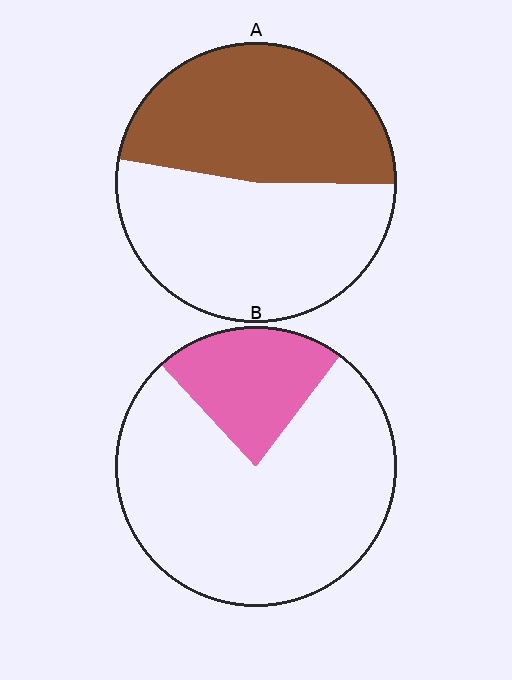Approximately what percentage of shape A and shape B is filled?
A is approximately 50% and B is approximately 20%.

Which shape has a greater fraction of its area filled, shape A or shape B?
Shape A.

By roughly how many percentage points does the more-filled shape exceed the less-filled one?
By roughly 25 percentage points (A over B).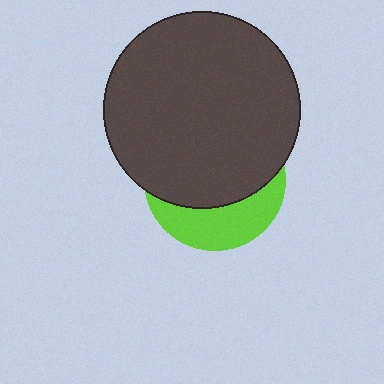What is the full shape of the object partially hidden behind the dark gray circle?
The partially hidden object is a lime circle.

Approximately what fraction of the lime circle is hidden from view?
Roughly 67% of the lime circle is hidden behind the dark gray circle.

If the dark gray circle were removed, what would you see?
You would see the complete lime circle.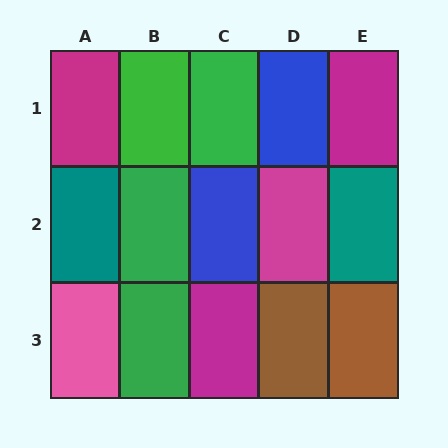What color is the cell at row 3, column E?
Brown.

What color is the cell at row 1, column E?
Magenta.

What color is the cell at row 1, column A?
Magenta.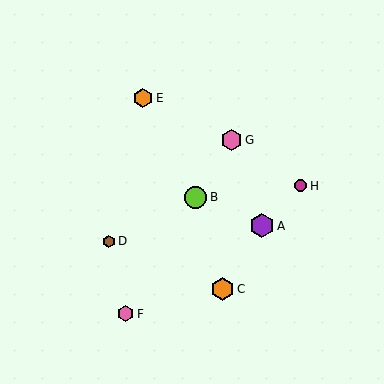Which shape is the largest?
The purple hexagon (labeled A) is the largest.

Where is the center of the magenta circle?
The center of the magenta circle is at (300, 186).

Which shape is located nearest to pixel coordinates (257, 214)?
The purple hexagon (labeled A) at (262, 226) is nearest to that location.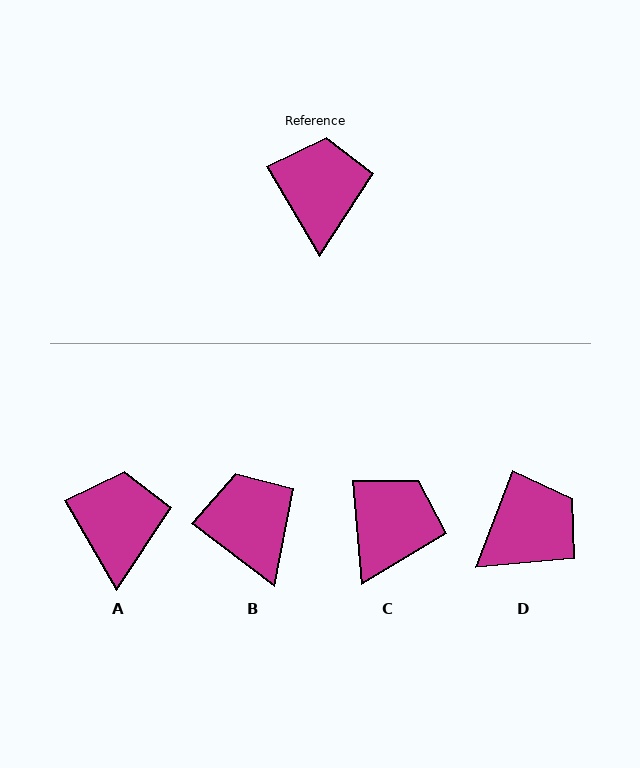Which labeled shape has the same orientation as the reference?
A.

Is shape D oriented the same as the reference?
No, it is off by about 51 degrees.